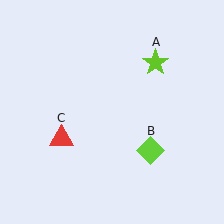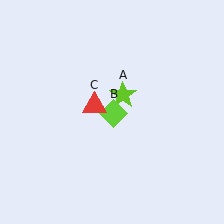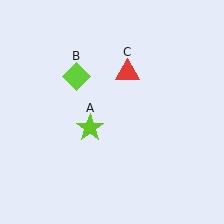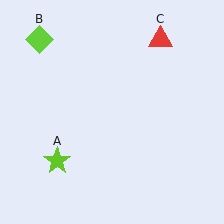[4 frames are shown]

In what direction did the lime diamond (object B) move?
The lime diamond (object B) moved up and to the left.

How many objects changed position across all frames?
3 objects changed position: lime star (object A), lime diamond (object B), red triangle (object C).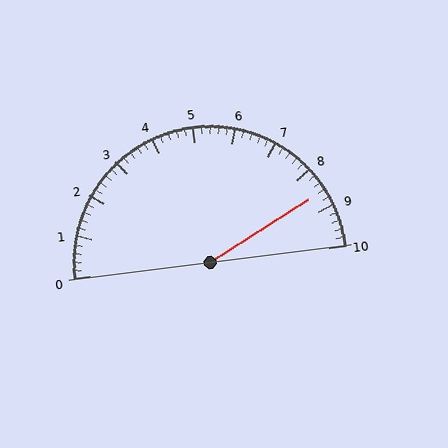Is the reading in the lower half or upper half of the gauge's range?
The reading is in the upper half of the range (0 to 10).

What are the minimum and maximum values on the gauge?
The gauge ranges from 0 to 10.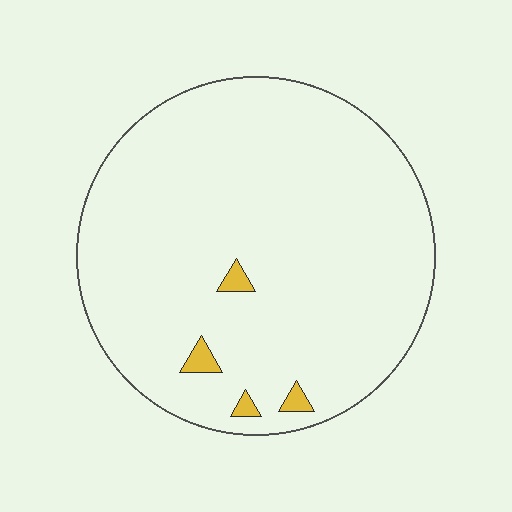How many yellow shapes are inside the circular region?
4.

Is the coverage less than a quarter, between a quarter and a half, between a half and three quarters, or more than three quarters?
Less than a quarter.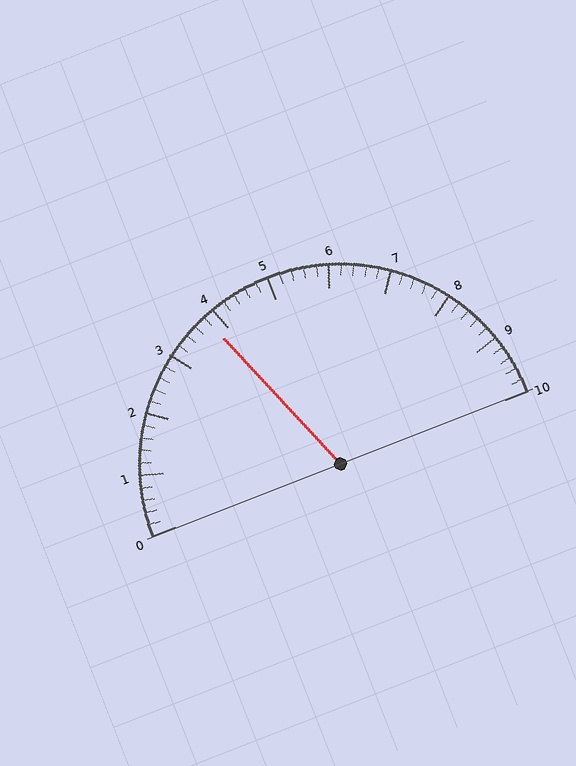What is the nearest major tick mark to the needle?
The nearest major tick mark is 4.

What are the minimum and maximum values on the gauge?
The gauge ranges from 0 to 10.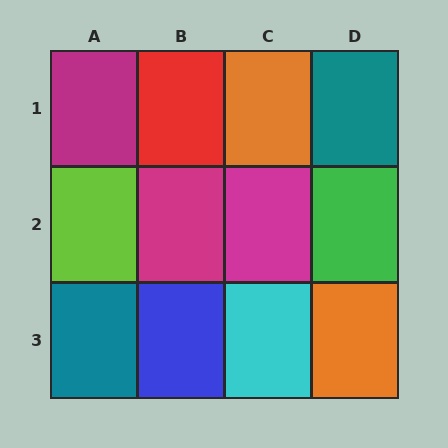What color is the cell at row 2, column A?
Lime.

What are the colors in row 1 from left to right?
Magenta, red, orange, teal.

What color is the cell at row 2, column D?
Green.